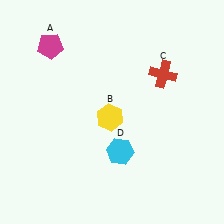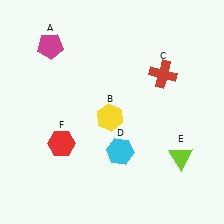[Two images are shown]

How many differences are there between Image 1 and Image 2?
There are 2 differences between the two images.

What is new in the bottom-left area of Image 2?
A red hexagon (F) was added in the bottom-left area of Image 2.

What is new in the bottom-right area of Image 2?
A lime triangle (E) was added in the bottom-right area of Image 2.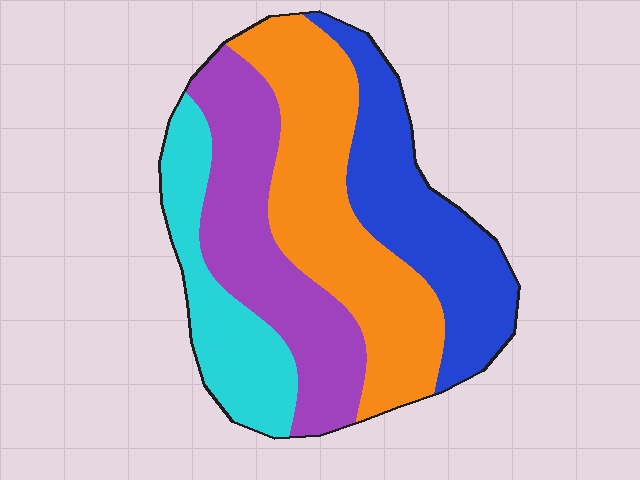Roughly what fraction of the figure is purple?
Purple covers roughly 25% of the figure.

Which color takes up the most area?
Orange, at roughly 30%.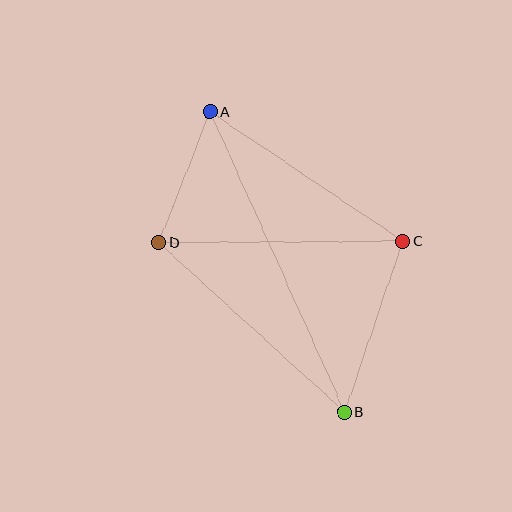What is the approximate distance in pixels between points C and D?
The distance between C and D is approximately 244 pixels.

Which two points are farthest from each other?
Points A and B are farthest from each other.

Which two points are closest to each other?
Points A and D are closest to each other.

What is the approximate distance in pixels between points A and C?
The distance between A and C is approximately 233 pixels.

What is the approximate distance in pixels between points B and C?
The distance between B and C is approximately 181 pixels.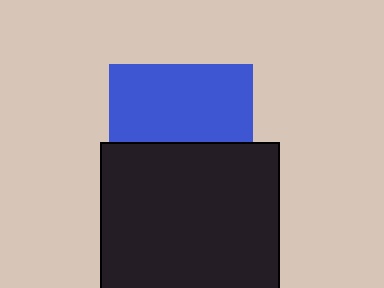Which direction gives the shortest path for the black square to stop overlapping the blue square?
Moving down gives the shortest separation.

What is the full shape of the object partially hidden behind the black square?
The partially hidden object is a blue square.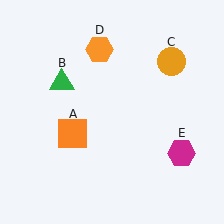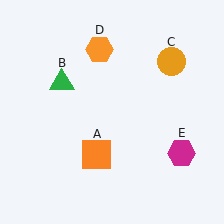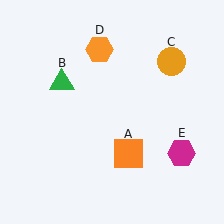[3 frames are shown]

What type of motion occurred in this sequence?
The orange square (object A) rotated counterclockwise around the center of the scene.